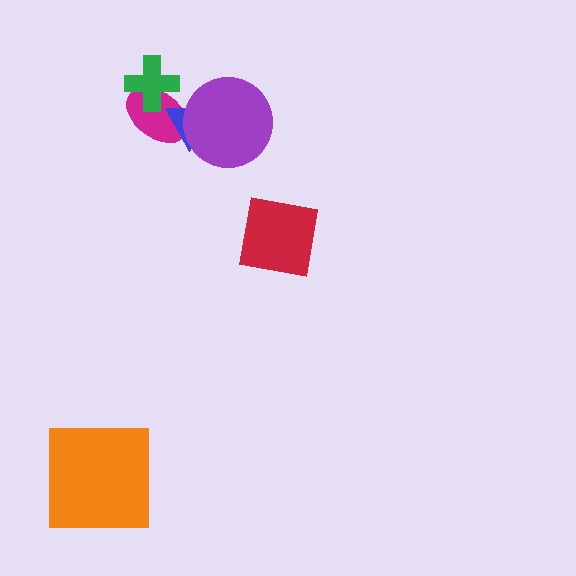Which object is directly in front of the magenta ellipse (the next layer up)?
The green cross is directly in front of the magenta ellipse.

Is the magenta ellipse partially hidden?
Yes, it is partially covered by another shape.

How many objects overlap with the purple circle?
2 objects overlap with the purple circle.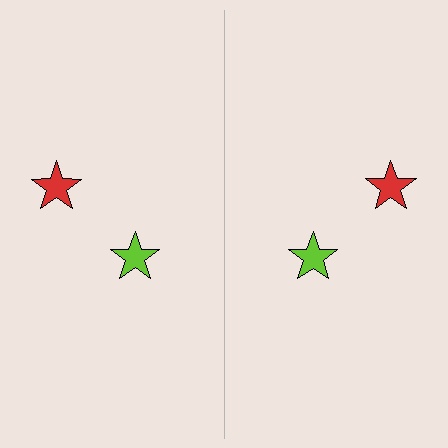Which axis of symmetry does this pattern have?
The pattern has a vertical axis of symmetry running through the center of the image.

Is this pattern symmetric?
Yes, this pattern has bilateral (reflection) symmetry.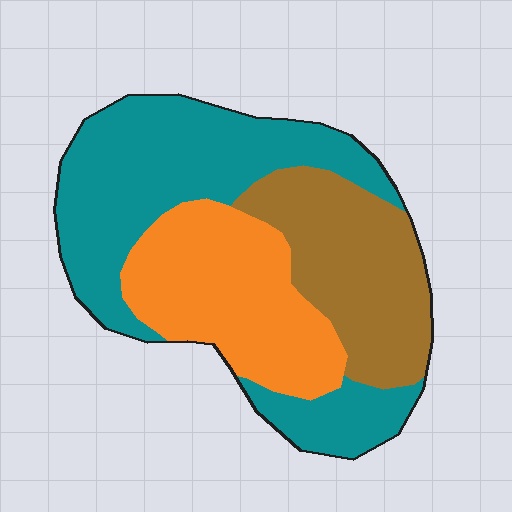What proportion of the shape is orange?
Orange takes up about one quarter (1/4) of the shape.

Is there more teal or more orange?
Teal.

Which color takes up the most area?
Teal, at roughly 45%.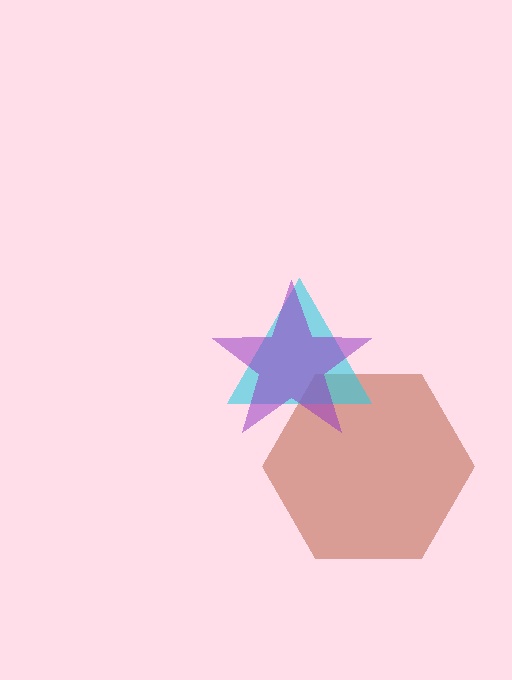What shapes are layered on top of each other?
The layered shapes are: a brown hexagon, a cyan triangle, a purple star.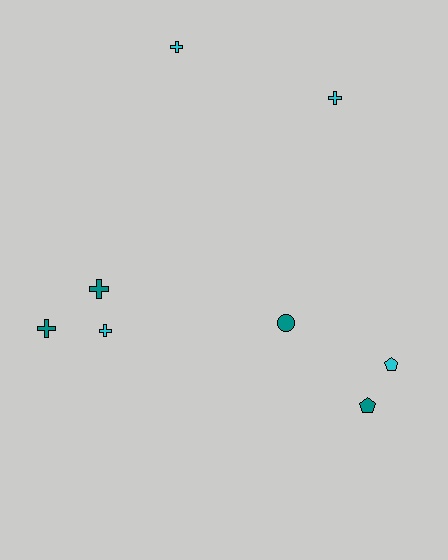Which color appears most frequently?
Cyan, with 4 objects.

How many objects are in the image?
There are 8 objects.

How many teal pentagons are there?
There is 1 teal pentagon.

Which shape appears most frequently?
Cross, with 5 objects.